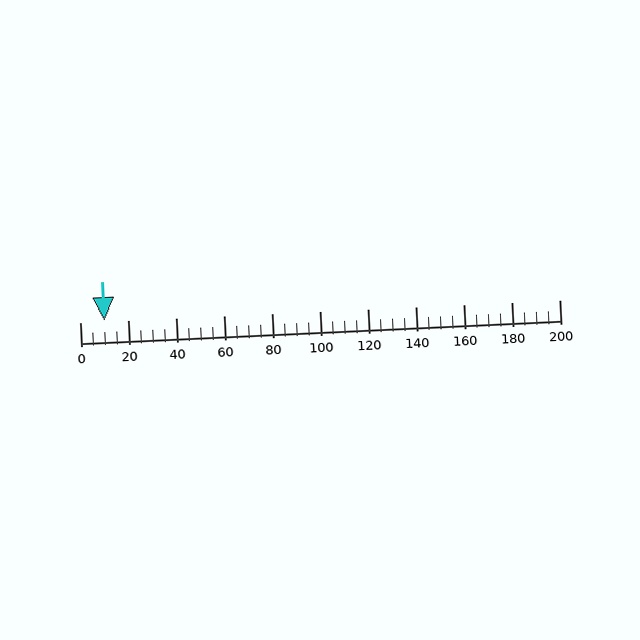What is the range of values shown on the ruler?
The ruler shows values from 0 to 200.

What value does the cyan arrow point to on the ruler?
The cyan arrow points to approximately 10.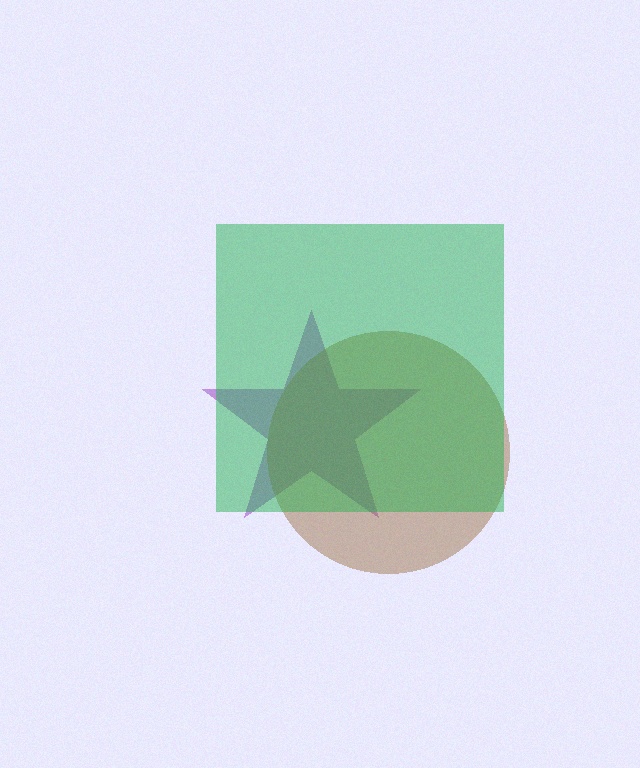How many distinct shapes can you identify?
There are 3 distinct shapes: a purple star, a brown circle, a green square.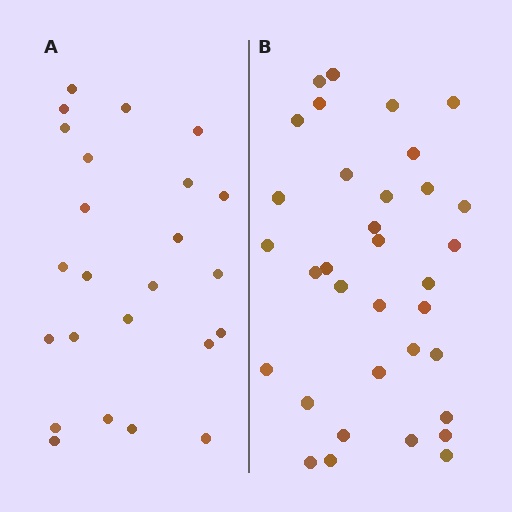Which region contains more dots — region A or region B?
Region B (the right region) has more dots.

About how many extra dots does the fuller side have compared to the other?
Region B has roughly 10 or so more dots than region A.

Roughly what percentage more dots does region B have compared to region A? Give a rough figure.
About 40% more.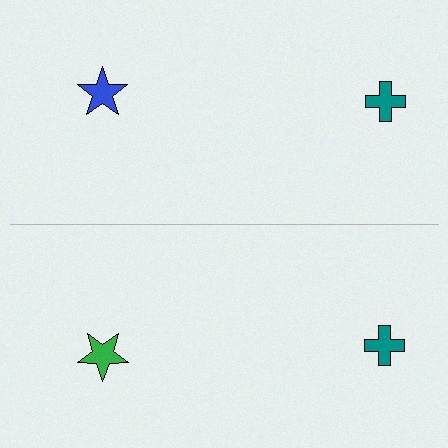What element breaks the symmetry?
The green star on the bottom side breaks the symmetry — its mirror counterpart is blue.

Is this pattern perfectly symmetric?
No, the pattern is not perfectly symmetric. The green star on the bottom side breaks the symmetry — its mirror counterpart is blue.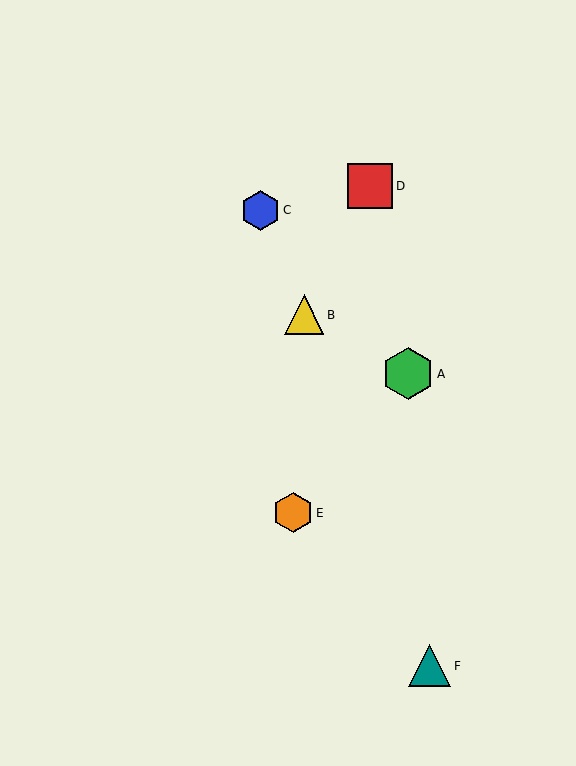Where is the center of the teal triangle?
The center of the teal triangle is at (430, 666).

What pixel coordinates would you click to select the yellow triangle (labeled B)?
Click at (304, 315) to select the yellow triangle B.